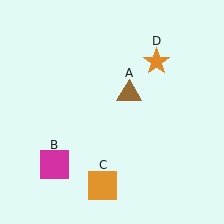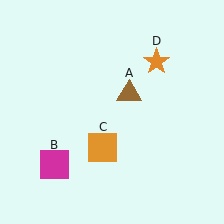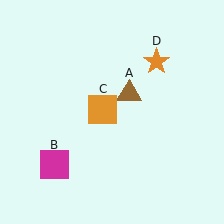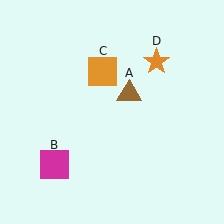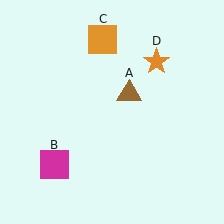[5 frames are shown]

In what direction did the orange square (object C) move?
The orange square (object C) moved up.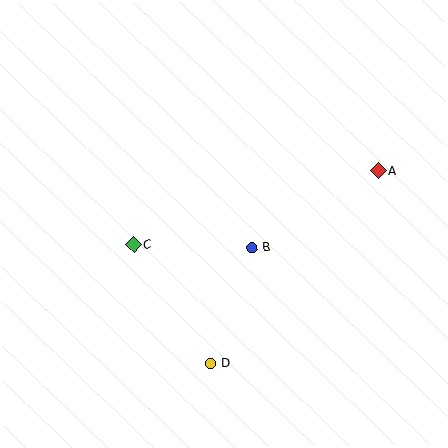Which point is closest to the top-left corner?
Point C is closest to the top-left corner.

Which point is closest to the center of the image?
Point B at (252, 248) is closest to the center.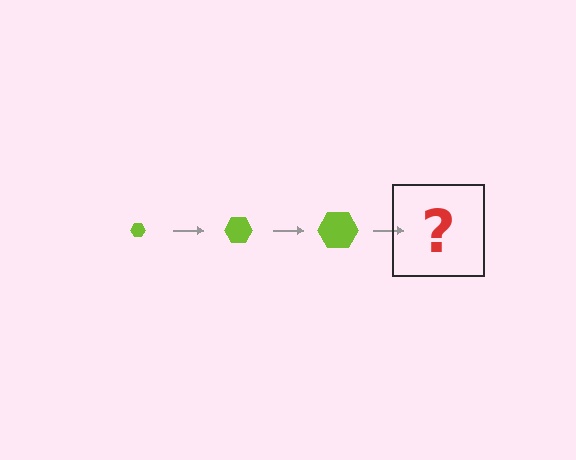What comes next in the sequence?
The next element should be a lime hexagon, larger than the previous one.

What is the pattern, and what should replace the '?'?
The pattern is that the hexagon gets progressively larger each step. The '?' should be a lime hexagon, larger than the previous one.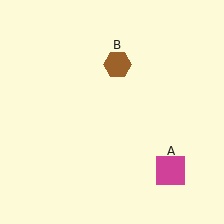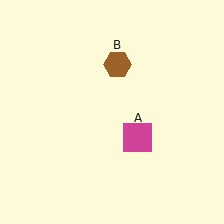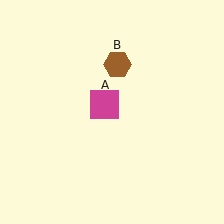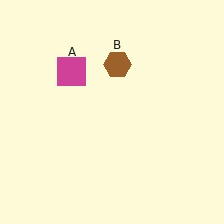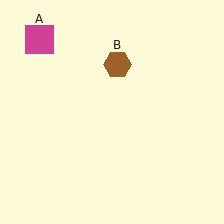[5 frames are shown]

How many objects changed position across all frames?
1 object changed position: magenta square (object A).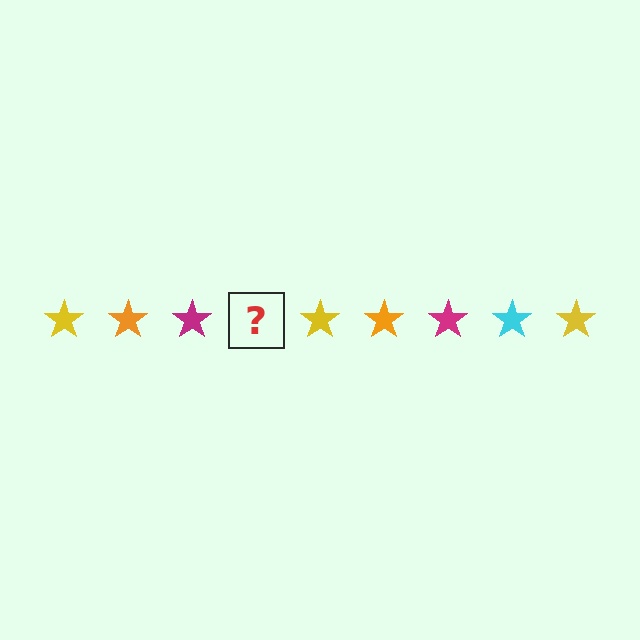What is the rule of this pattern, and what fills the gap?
The rule is that the pattern cycles through yellow, orange, magenta, cyan stars. The gap should be filled with a cyan star.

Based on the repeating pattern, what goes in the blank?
The blank should be a cyan star.